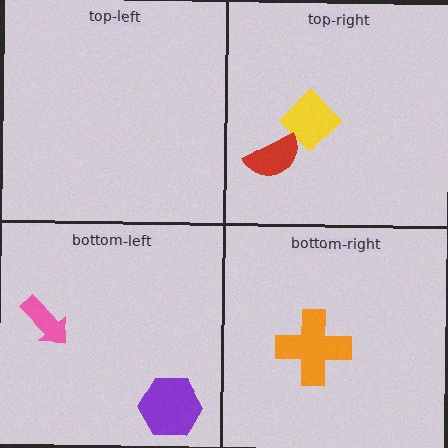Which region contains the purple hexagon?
The bottom-left region.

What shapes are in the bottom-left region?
The pink arrow, the purple hexagon.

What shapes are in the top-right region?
The yellow diamond, the red semicircle.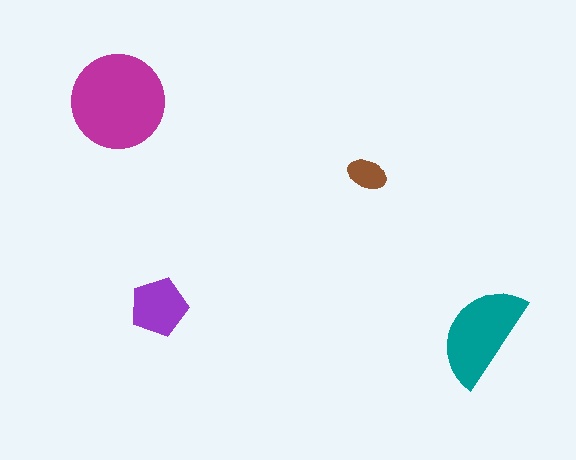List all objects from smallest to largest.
The brown ellipse, the purple pentagon, the teal semicircle, the magenta circle.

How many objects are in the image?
There are 4 objects in the image.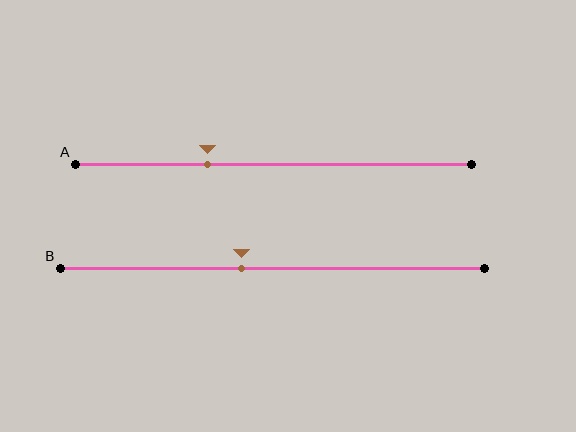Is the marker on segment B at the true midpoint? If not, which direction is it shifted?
No, the marker on segment B is shifted to the left by about 7% of the segment length.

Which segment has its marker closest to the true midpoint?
Segment B has its marker closest to the true midpoint.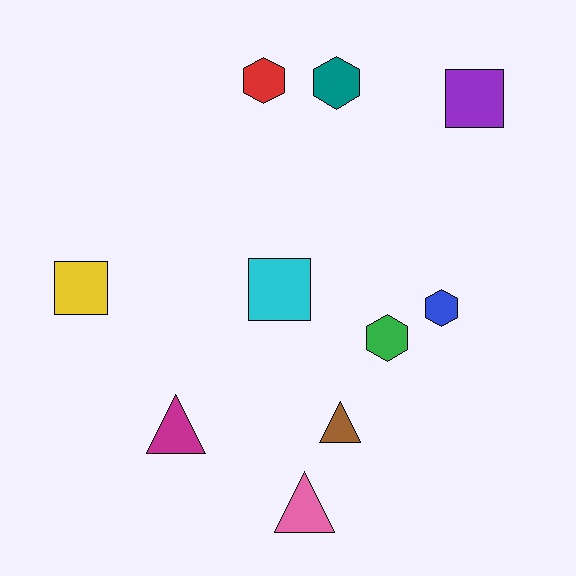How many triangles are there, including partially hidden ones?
There are 3 triangles.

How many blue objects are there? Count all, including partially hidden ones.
There is 1 blue object.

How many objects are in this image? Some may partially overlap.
There are 10 objects.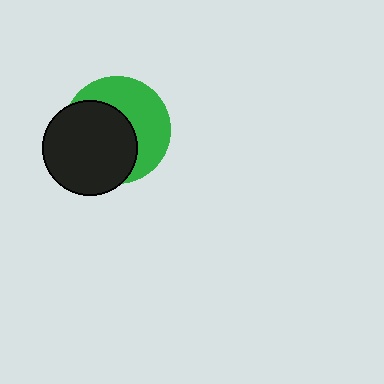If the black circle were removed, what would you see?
You would see the complete green circle.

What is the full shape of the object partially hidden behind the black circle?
The partially hidden object is a green circle.